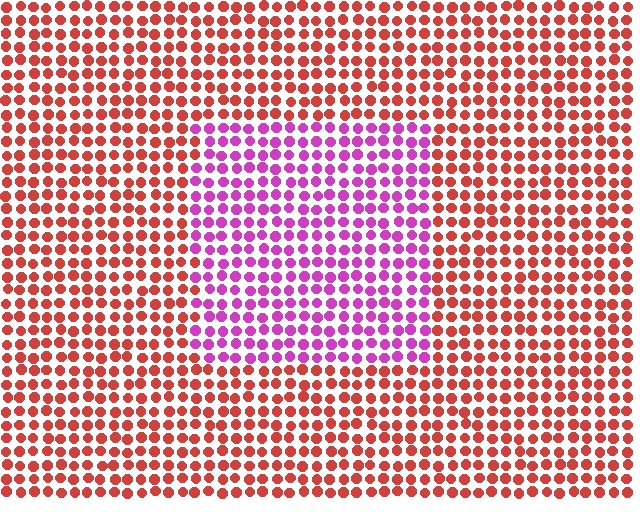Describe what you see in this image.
The image is filled with small red elements in a uniform arrangement. A rectangle-shaped region is visible where the elements are tinted to a slightly different hue, forming a subtle color boundary.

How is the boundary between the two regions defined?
The boundary is defined purely by a slight shift in hue (about 56 degrees). Spacing, size, and orientation are identical on both sides.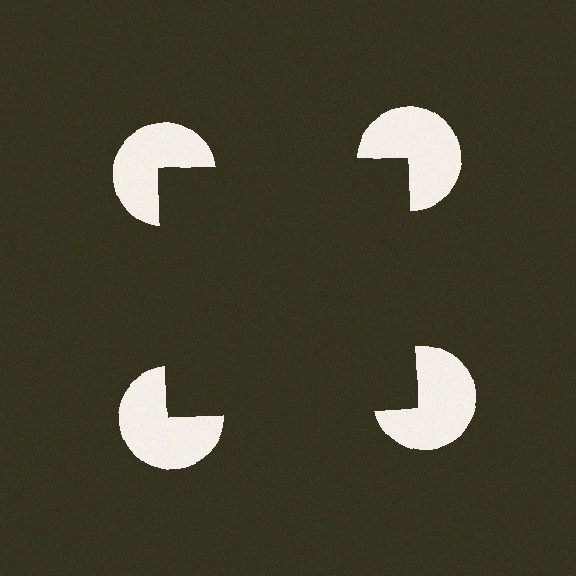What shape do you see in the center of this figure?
An illusory square — its edges are inferred from the aligned wedge cuts in the pac-man discs, not physically drawn.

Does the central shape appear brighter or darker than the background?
It typically appears slightly darker than the background, even though no actual brightness change is drawn.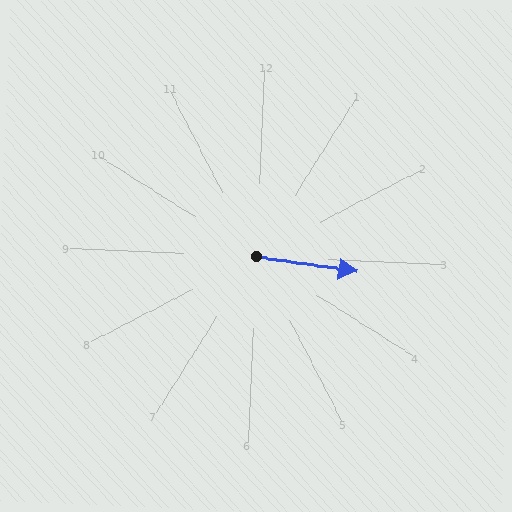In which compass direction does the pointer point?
East.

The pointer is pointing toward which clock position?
Roughly 3 o'clock.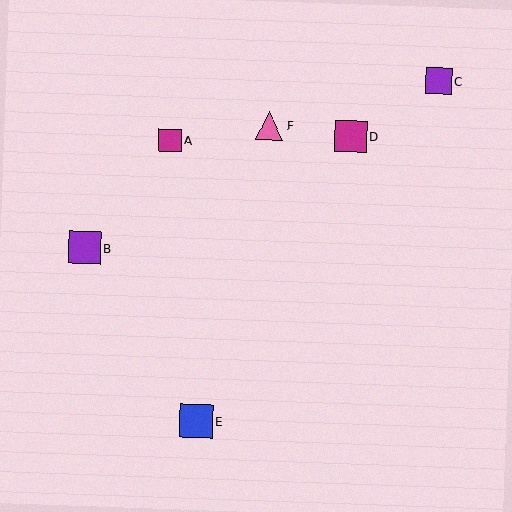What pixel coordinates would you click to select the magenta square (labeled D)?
Click at (351, 136) to select the magenta square D.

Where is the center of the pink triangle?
The center of the pink triangle is at (269, 126).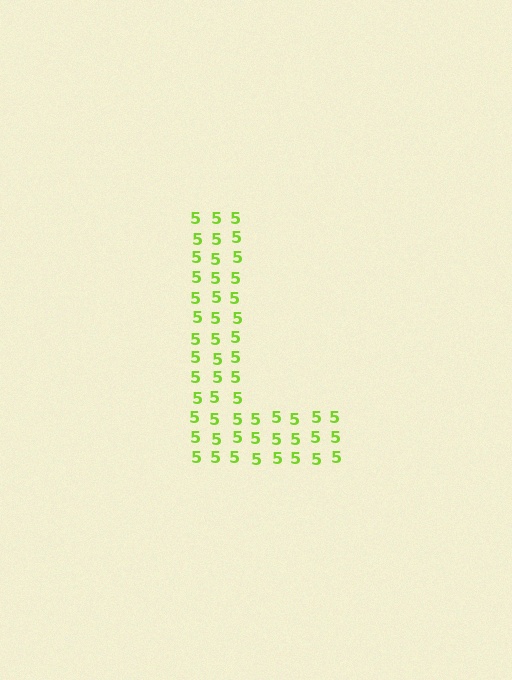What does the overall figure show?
The overall figure shows the letter L.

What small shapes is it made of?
It is made of small digit 5's.